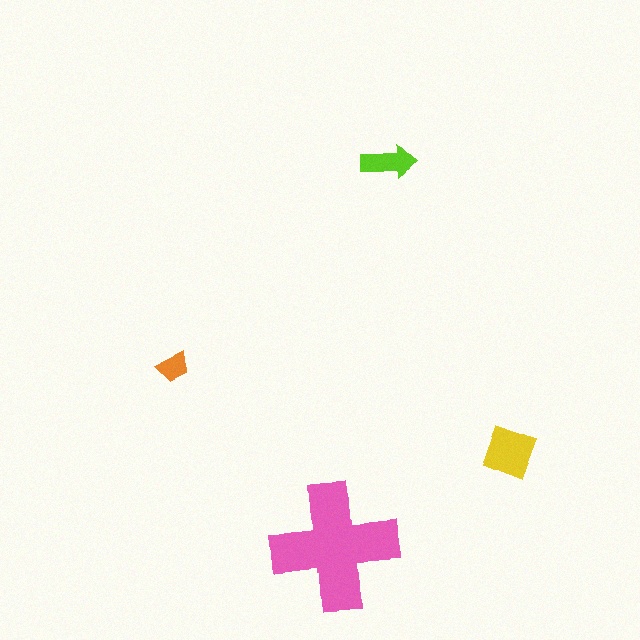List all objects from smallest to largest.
The orange trapezoid, the lime arrow, the yellow square, the pink cross.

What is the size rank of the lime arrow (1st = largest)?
3rd.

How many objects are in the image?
There are 4 objects in the image.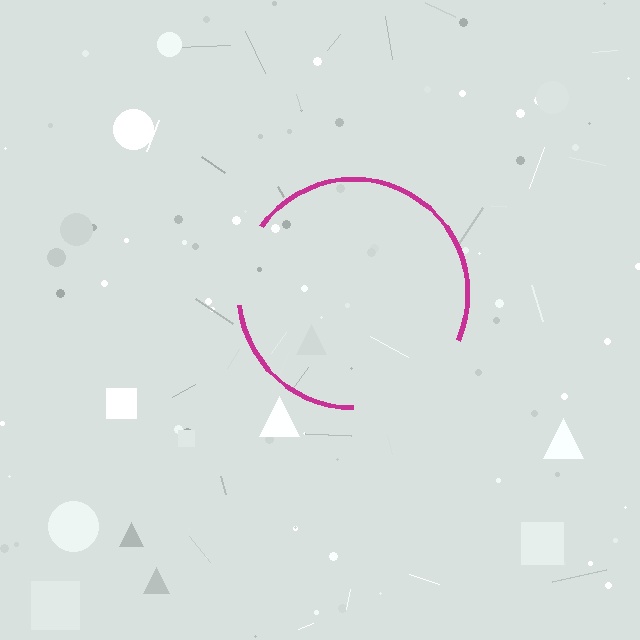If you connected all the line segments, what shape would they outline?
They would outline a circle.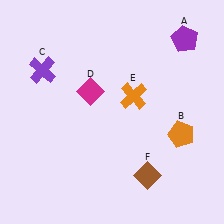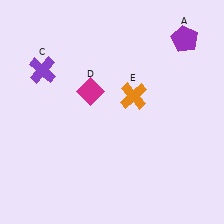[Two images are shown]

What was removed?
The orange pentagon (B), the brown diamond (F) were removed in Image 2.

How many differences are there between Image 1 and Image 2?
There are 2 differences between the two images.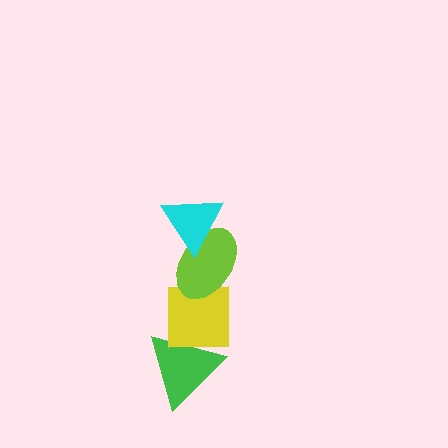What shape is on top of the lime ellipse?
The cyan triangle is on top of the lime ellipse.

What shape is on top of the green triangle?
The yellow square is on top of the green triangle.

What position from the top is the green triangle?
The green triangle is 4th from the top.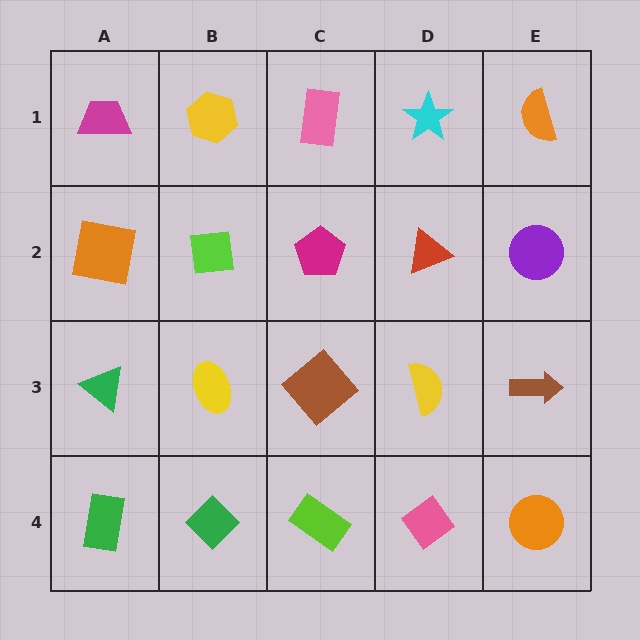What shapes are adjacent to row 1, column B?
A lime square (row 2, column B), a magenta trapezoid (row 1, column A), a pink rectangle (row 1, column C).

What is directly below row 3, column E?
An orange circle.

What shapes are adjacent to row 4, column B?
A yellow ellipse (row 3, column B), a green rectangle (row 4, column A), a lime rectangle (row 4, column C).